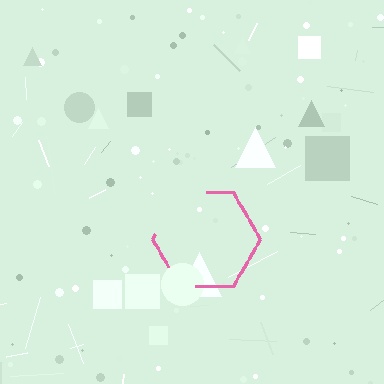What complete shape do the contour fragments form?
The contour fragments form a hexagon.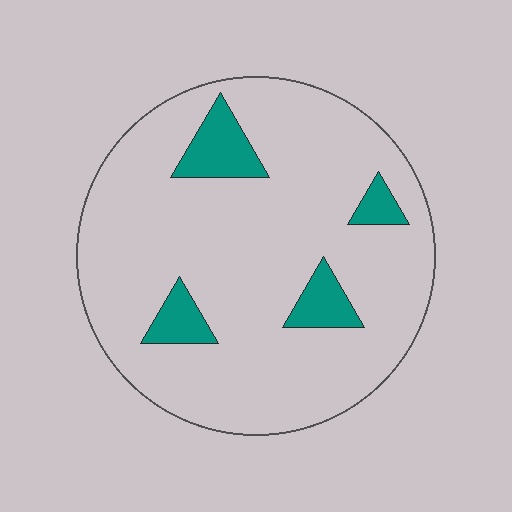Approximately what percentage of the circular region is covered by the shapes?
Approximately 10%.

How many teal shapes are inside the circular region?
4.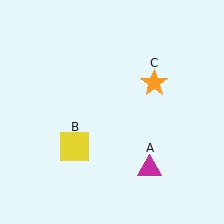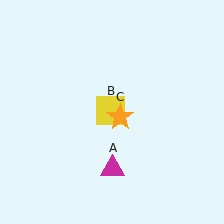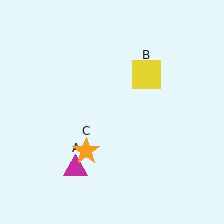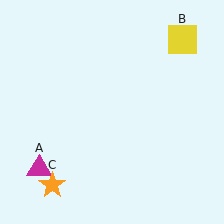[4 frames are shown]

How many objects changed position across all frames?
3 objects changed position: magenta triangle (object A), yellow square (object B), orange star (object C).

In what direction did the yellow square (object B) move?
The yellow square (object B) moved up and to the right.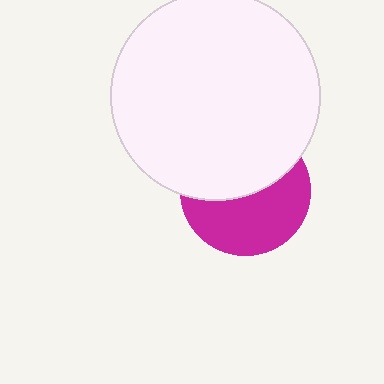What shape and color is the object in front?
The object in front is a white circle.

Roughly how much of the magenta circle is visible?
About half of it is visible (roughly 52%).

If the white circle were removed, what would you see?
You would see the complete magenta circle.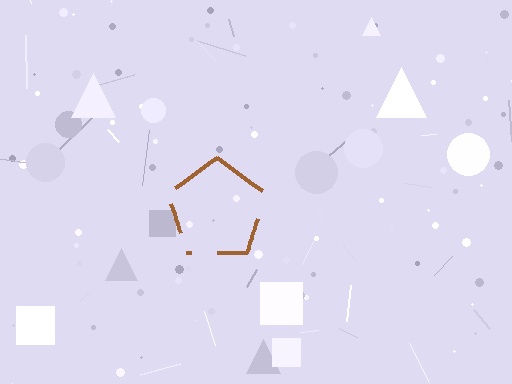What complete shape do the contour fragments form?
The contour fragments form a pentagon.